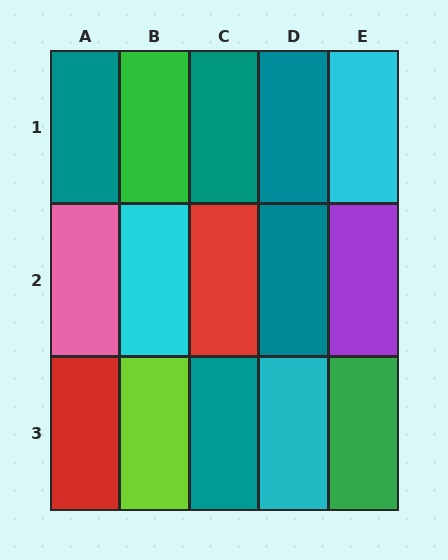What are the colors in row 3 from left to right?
Red, lime, teal, cyan, green.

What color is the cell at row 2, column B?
Cyan.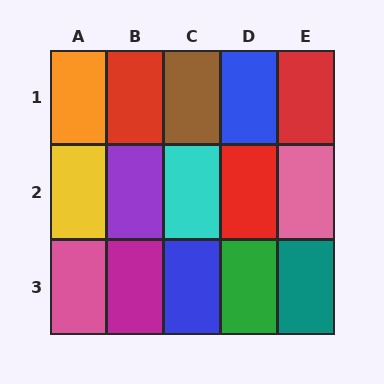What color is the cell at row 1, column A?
Orange.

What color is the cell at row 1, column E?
Red.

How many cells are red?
3 cells are red.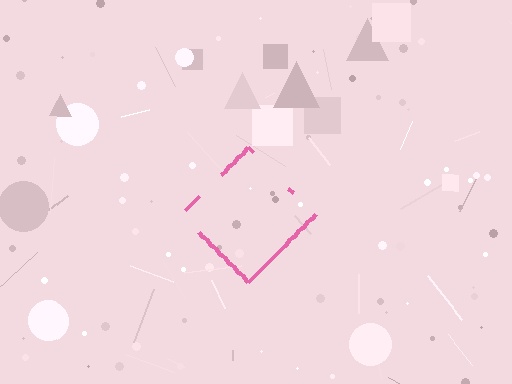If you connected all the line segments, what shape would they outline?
They would outline a diamond.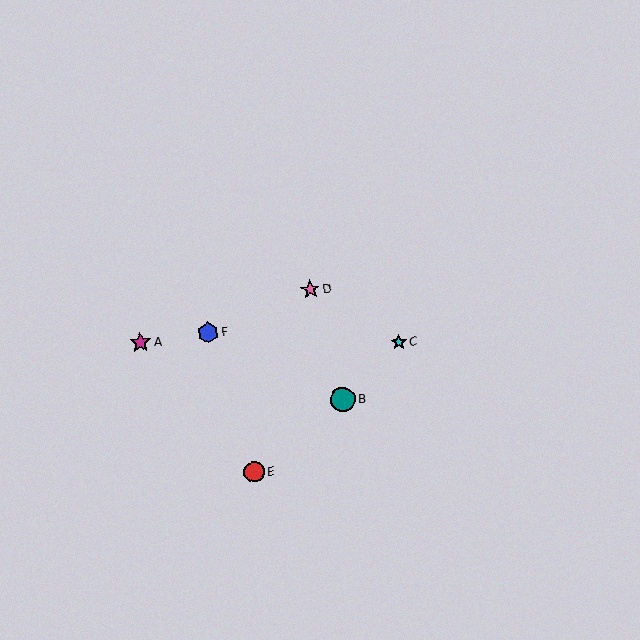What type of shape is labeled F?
Shape F is a blue hexagon.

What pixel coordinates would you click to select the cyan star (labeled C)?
Click at (399, 343) to select the cyan star C.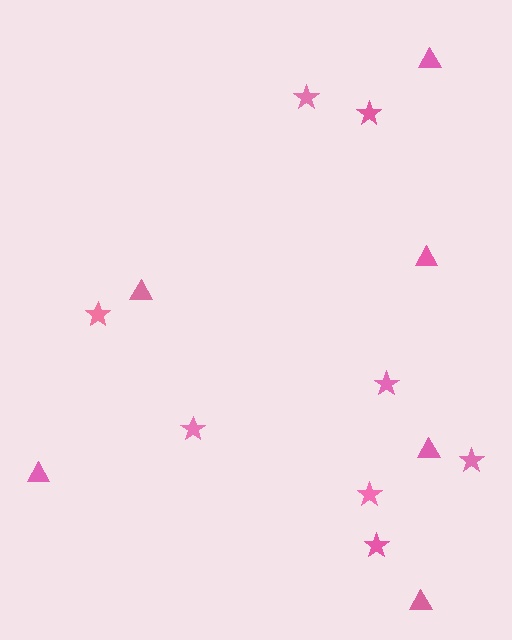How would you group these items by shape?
There are 2 groups: one group of triangles (6) and one group of stars (8).